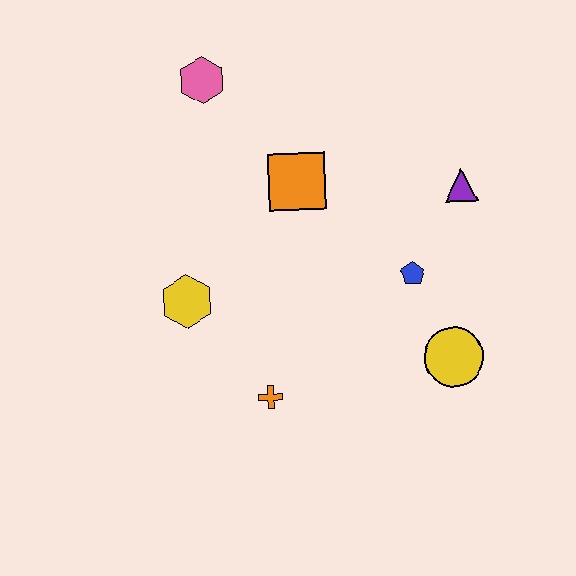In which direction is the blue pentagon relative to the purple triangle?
The blue pentagon is below the purple triangle.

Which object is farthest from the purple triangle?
The yellow hexagon is farthest from the purple triangle.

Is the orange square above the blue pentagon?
Yes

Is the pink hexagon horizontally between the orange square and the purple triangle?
No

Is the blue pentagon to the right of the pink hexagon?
Yes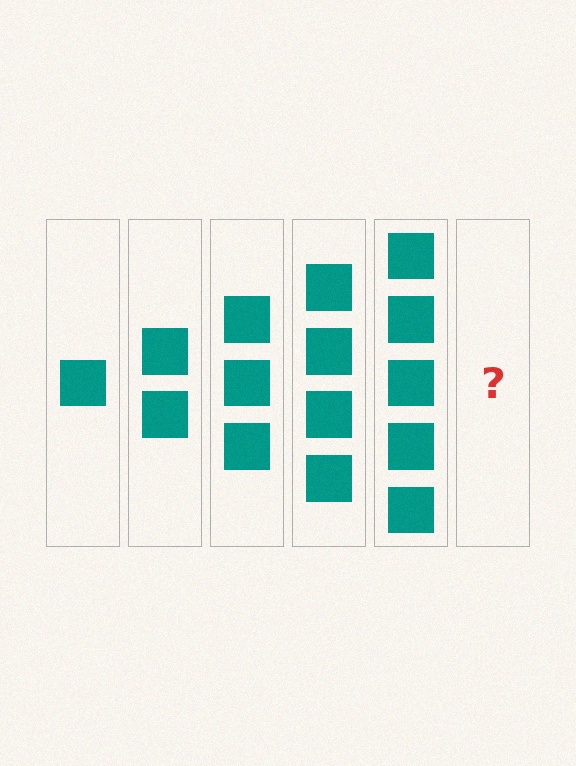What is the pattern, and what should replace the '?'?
The pattern is that each step adds one more square. The '?' should be 6 squares.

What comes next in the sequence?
The next element should be 6 squares.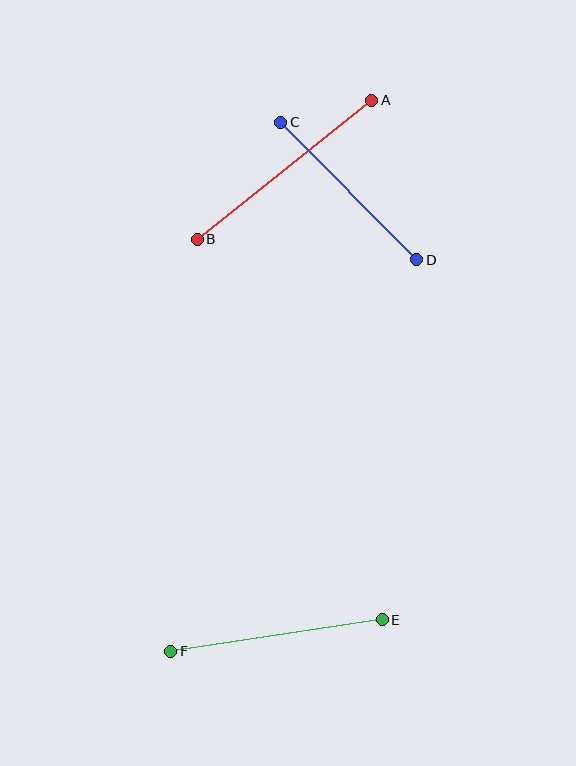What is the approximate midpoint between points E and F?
The midpoint is at approximately (277, 636) pixels.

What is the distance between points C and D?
The distance is approximately 193 pixels.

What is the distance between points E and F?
The distance is approximately 214 pixels.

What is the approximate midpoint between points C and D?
The midpoint is at approximately (349, 191) pixels.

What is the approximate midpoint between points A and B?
The midpoint is at approximately (284, 170) pixels.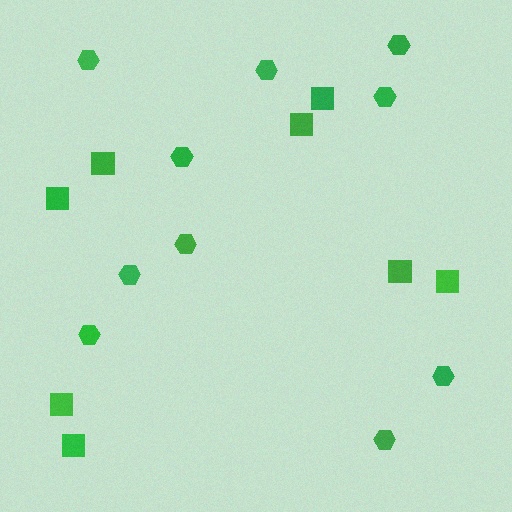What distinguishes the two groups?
There are 2 groups: one group of squares (8) and one group of hexagons (10).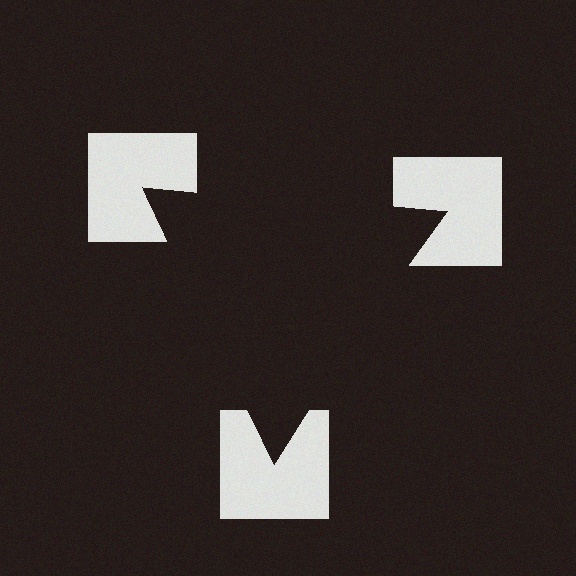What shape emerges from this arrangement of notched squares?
An illusory triangle — its edges are inferred from the aligned wedge cuts in the notched squares, not physically drawn.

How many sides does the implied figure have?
3 sides.